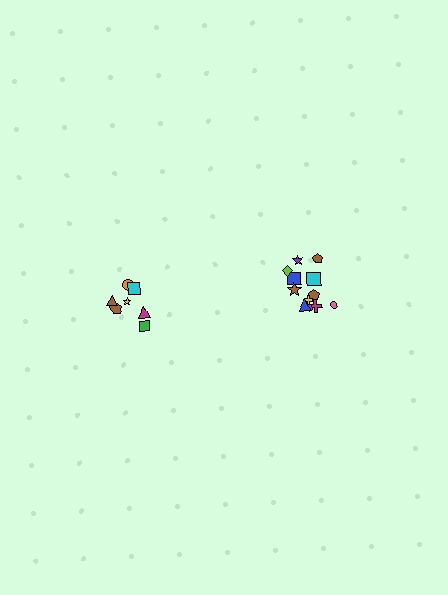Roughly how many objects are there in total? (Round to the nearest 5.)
Roughly 20 objects in total.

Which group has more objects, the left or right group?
The right group.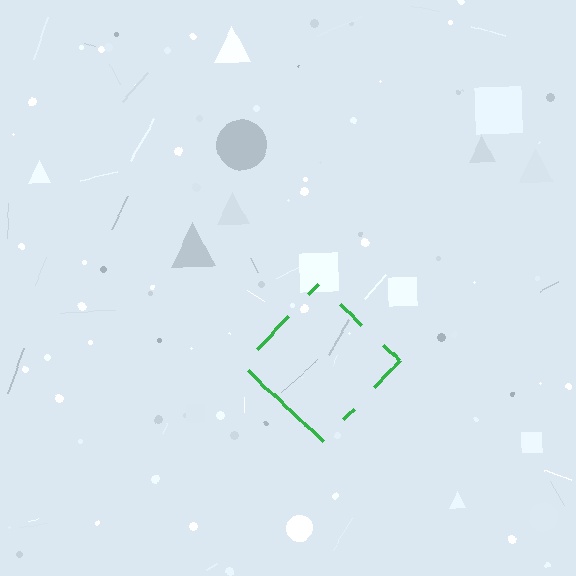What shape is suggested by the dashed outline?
The dashed outline suggests a diamond.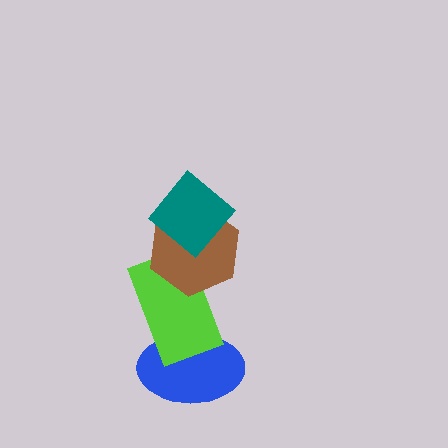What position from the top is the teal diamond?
The teal diamond is 1st from the top.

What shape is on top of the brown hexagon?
The teal diamond is on top of the brown hexagon.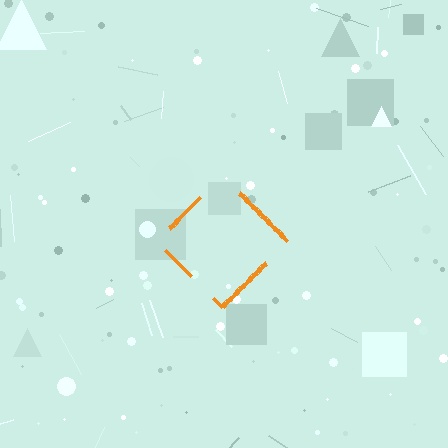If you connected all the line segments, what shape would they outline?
They would outline a diamond.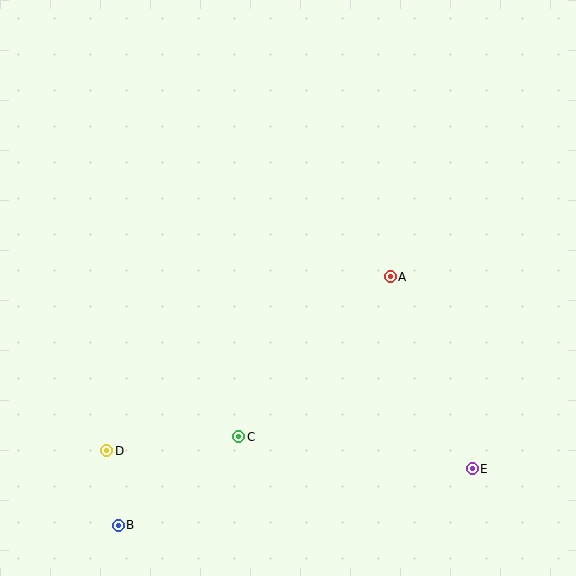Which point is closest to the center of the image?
Point A at (390, 277) is closest to the center.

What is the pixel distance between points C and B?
The distance between C and B is 150 pixels.